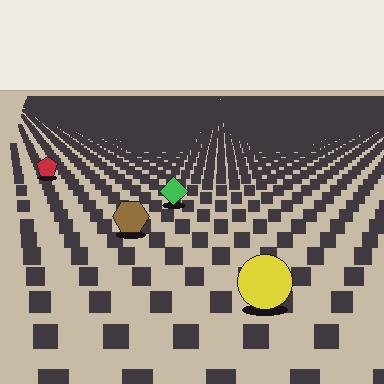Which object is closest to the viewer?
The yellow circle is closest. The texture marks near it are larger and more spread out.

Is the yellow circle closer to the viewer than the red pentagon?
Yes. The yellow circle is closer — you can tell from the texture gradient: the ground texture is coarser near it.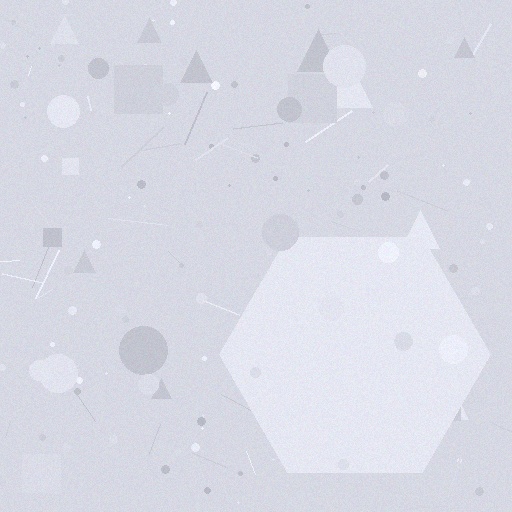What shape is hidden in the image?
A hexagon is hidden in the image.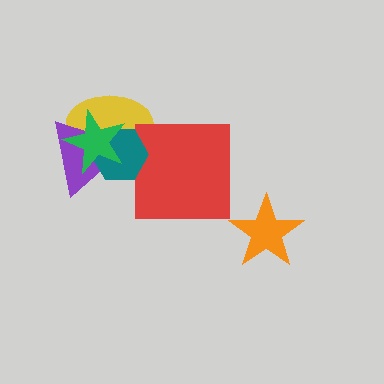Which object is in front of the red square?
The teal hexagon is in front of the red square.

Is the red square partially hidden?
Yes, it is partially covered by another shape.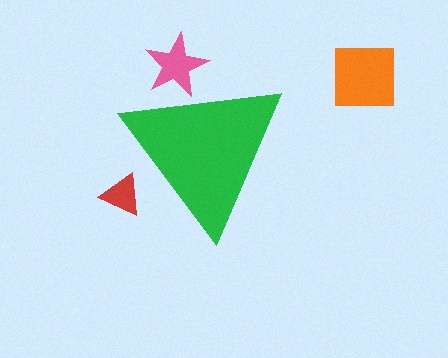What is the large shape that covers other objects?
A green triangle.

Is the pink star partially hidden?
Yes, the pink star is partially hidden behind the green triangle.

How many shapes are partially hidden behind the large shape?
2 shapes are partially hidden.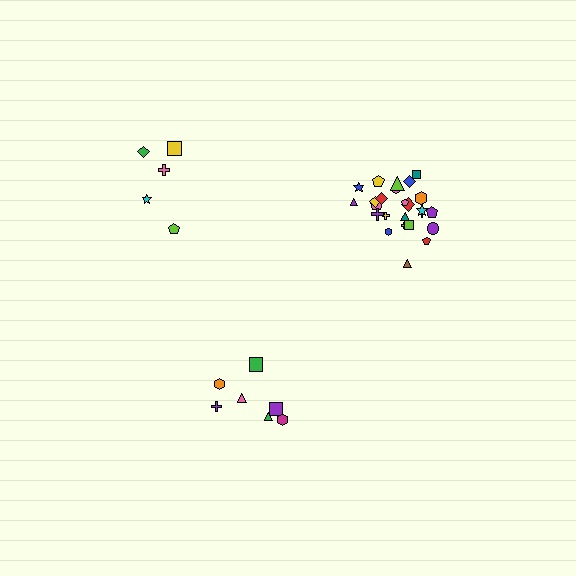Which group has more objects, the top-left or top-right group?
The top-right group.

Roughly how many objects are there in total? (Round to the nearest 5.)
Roughly 35 objects in total.